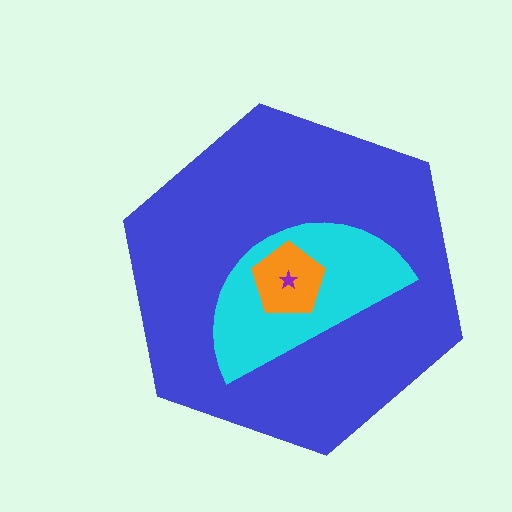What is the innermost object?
The purple star.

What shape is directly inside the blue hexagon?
The cyan semicircle.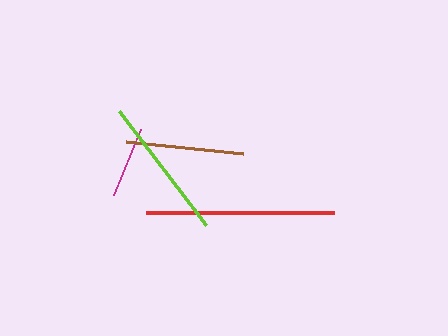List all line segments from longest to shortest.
From longest to shortest: red, lime, brown, magenta.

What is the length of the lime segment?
The lime segment is approximately 143 pixels long.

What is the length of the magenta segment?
The magenta segment is approximately 72 pixels long.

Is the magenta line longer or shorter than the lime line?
The lime line is longer than the magenta line.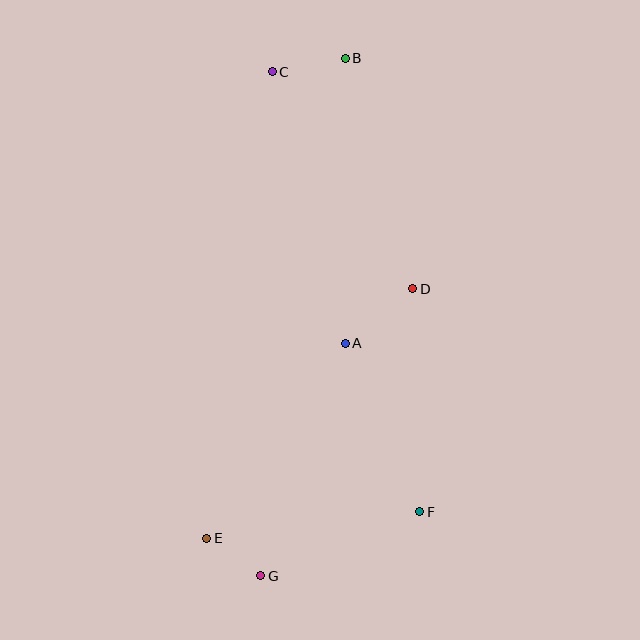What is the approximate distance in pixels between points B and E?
The distance between B and E is approximately 500 pixels.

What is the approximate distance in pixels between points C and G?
The distance between C and G is approximately 504 pixels.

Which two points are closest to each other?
Points E and G are closest to each other.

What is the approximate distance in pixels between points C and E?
The distance between C and E is approximately 471 pixels.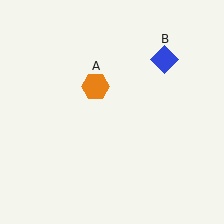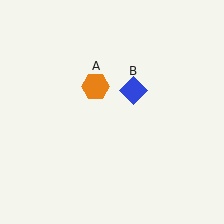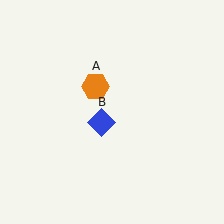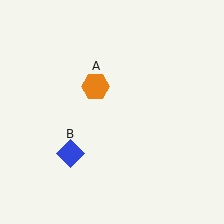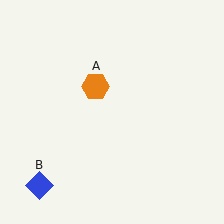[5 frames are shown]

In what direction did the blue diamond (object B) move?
The blue diamond (object B) moved down and to the left.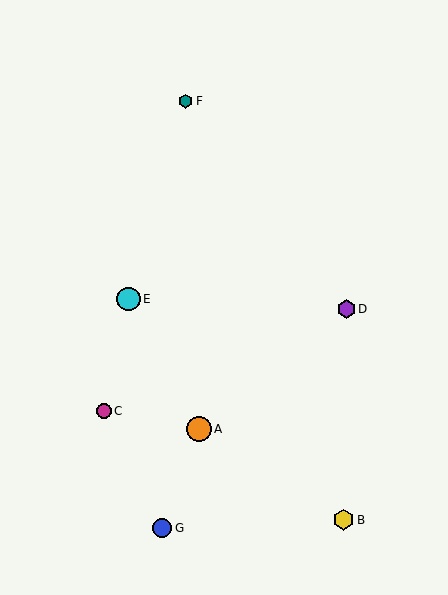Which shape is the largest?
The orange circle (labeled A) is the largest.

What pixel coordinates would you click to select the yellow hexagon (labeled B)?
Click at (344, 520) to select the yellow hexagon B.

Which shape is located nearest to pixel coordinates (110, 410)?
The magenta circle (labeled C) at (104, 411) is nearest to that location.